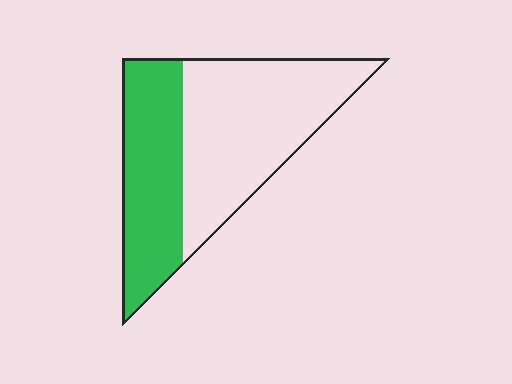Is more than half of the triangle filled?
No.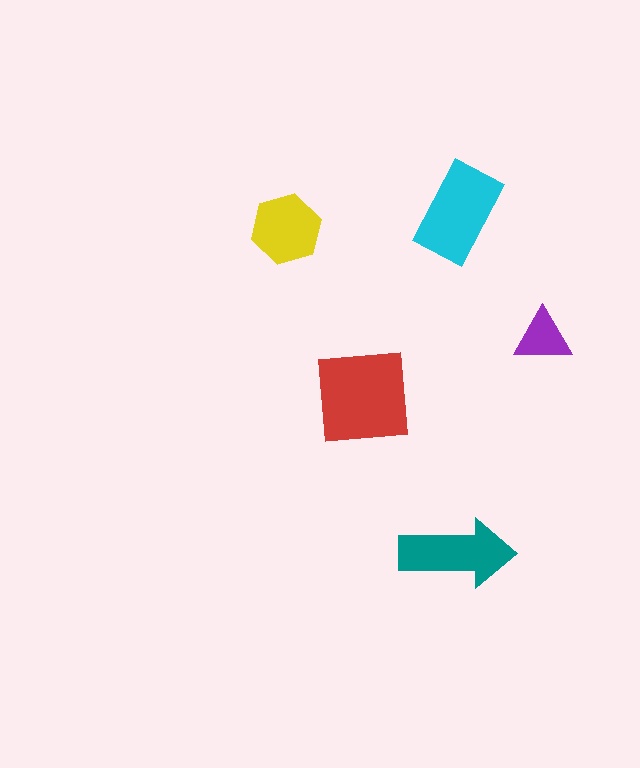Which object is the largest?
The red square.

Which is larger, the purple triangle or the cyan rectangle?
The cyan rectangle.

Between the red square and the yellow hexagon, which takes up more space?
The red square.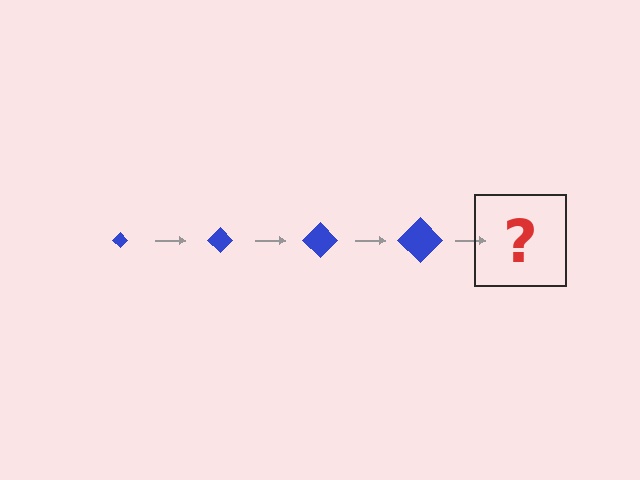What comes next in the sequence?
The next element should be a blue diamond, larger than the previous one.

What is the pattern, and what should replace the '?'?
The pattern is that the diamond gets progressively larger each step. The '?' should be a blue diamond, larger than the previous one.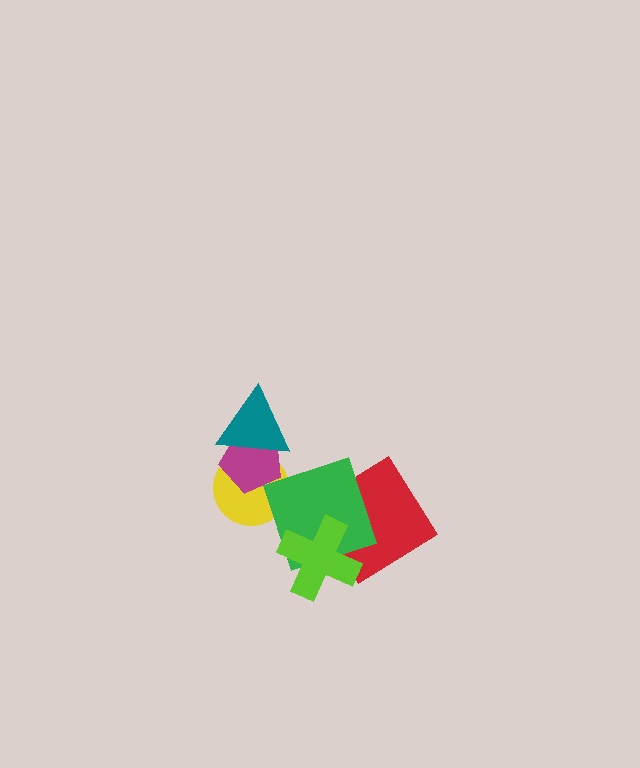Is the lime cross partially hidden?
No, no other shape covers it.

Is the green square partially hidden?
Yes, it is partially covered by another shape.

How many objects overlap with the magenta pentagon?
2 objects overlap with the magenta pentagon.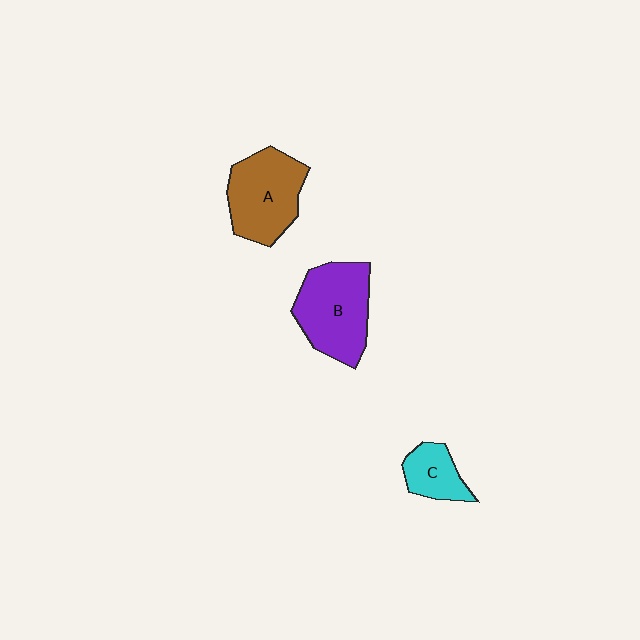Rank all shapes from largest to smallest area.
From largest to smallest: B (purple), A (brown), C (cyan).